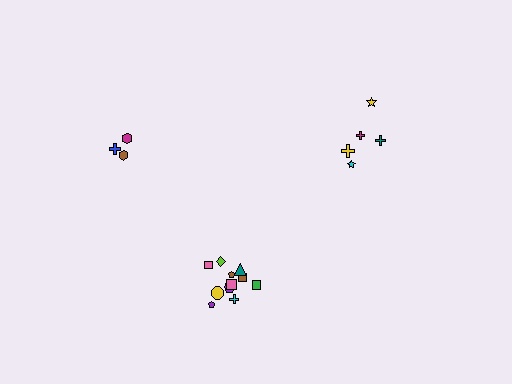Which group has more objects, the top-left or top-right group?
The top-right group.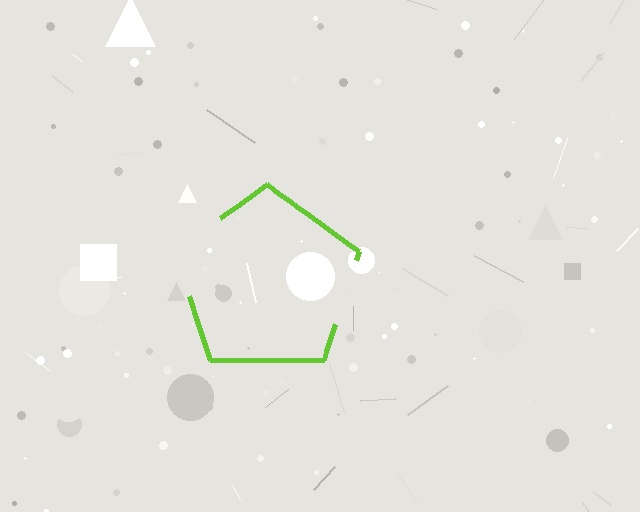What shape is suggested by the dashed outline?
The dashed outline suggests a pentagon.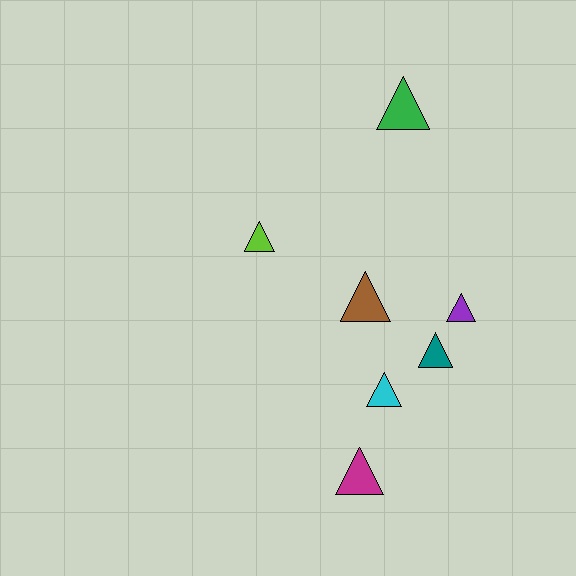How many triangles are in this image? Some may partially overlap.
There are 7 triangles.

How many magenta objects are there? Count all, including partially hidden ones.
There is 1 magenta object.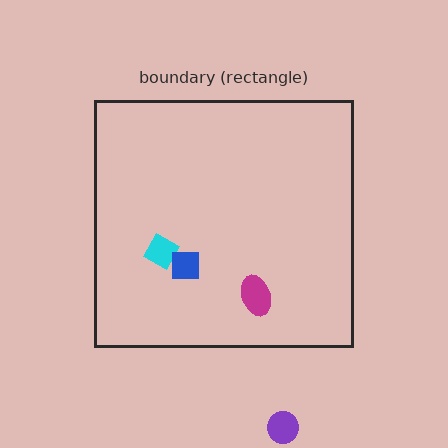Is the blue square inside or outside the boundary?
Inside.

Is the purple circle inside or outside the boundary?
Outside.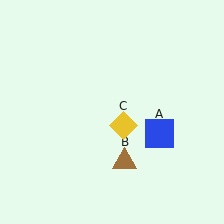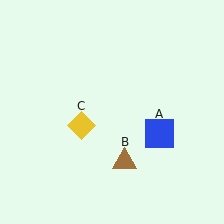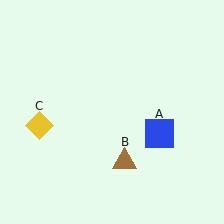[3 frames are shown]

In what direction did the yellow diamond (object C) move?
The yellow diamond (object C) moved left.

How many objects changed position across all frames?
1 object changed position: yellow diamond (object C).